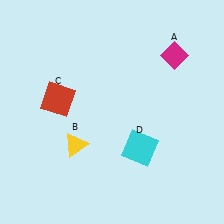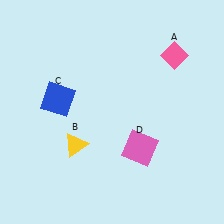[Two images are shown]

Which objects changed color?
A changed from magenta to pink. C changed from red to blue. D changed from cyan to pink.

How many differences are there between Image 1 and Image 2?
There are 3 differences between the two images.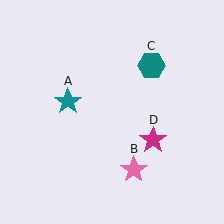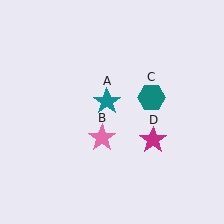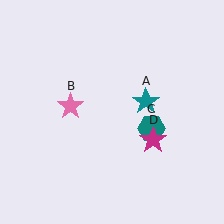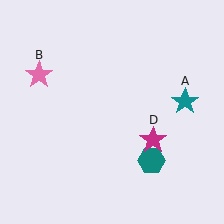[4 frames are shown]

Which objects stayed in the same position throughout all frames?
Magenta star (object D) remained stationary.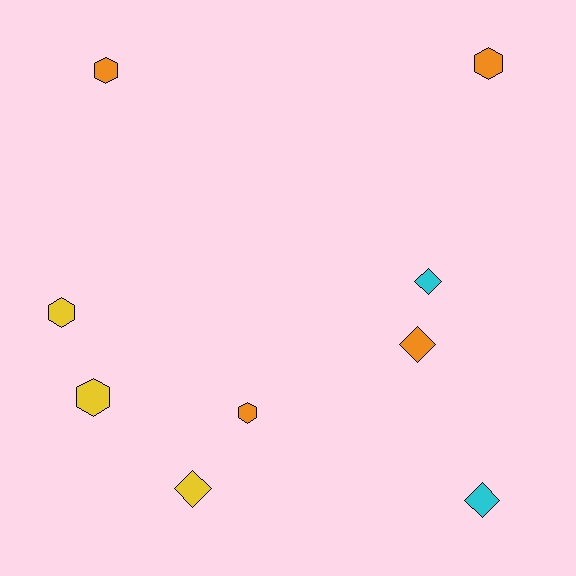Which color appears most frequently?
Orange, with 4 objects.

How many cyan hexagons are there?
There are no cyan hexagons.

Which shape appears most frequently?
Hexagon, with 5 objects.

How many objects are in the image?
There are 9 objects.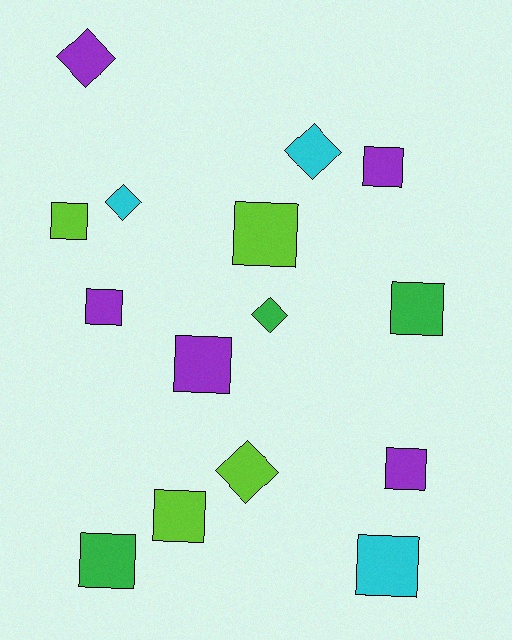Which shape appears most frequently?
Square, with 10 objects.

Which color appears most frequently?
Purple, with 5 objects.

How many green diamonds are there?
There is 1 green diamond.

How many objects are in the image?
There are 15 objects.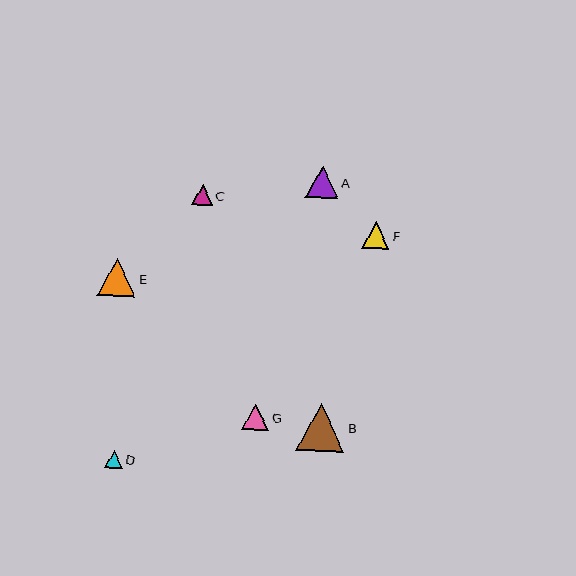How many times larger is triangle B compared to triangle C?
Triangle B is approximately 2.4 times the size of triangle C.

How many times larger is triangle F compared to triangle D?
Triangle F is approximately 1.5 times the size of triangle D.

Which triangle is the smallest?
Triangle D is the smallest with a size of approximately 18 pixels.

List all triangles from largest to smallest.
From largest to smallest: B, E, A, F, G, C, D.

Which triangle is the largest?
Triangle B is the largest with a size of approximately 48 pixels.